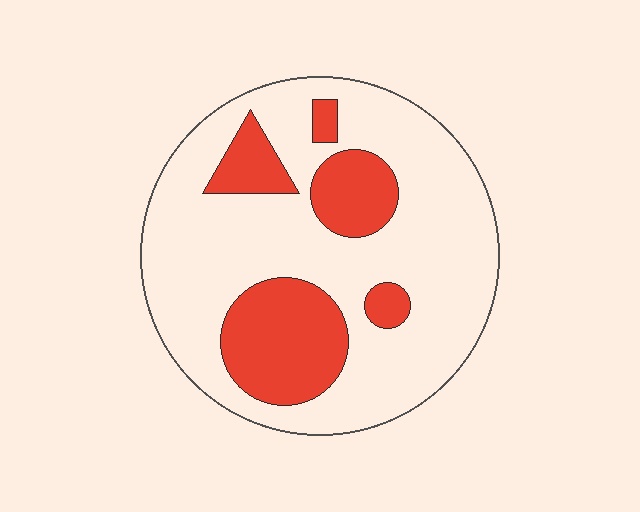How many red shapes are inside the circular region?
5.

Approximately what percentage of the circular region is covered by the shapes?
Approximately 25%.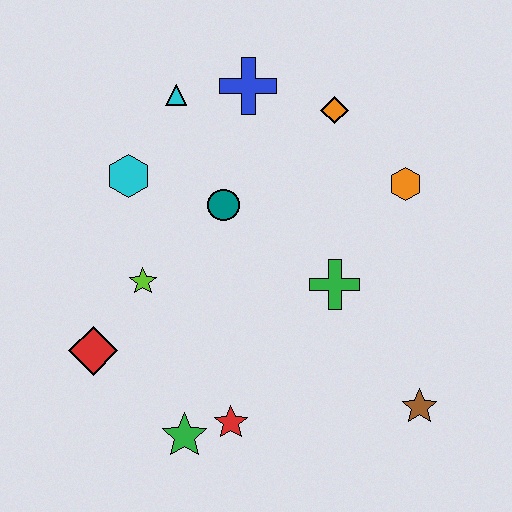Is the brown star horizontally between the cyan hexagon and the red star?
No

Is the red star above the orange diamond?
No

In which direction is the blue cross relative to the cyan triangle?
The blue cross is to the right of the cyan triangle.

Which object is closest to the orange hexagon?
The orange diamond is closest to the orange hexagon.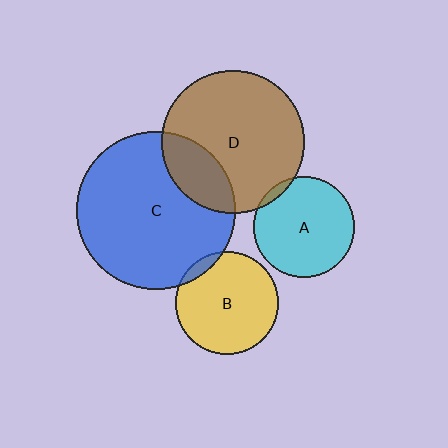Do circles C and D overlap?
Yes.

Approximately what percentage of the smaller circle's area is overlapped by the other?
Approximately 20%.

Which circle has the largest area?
Circle C (blue).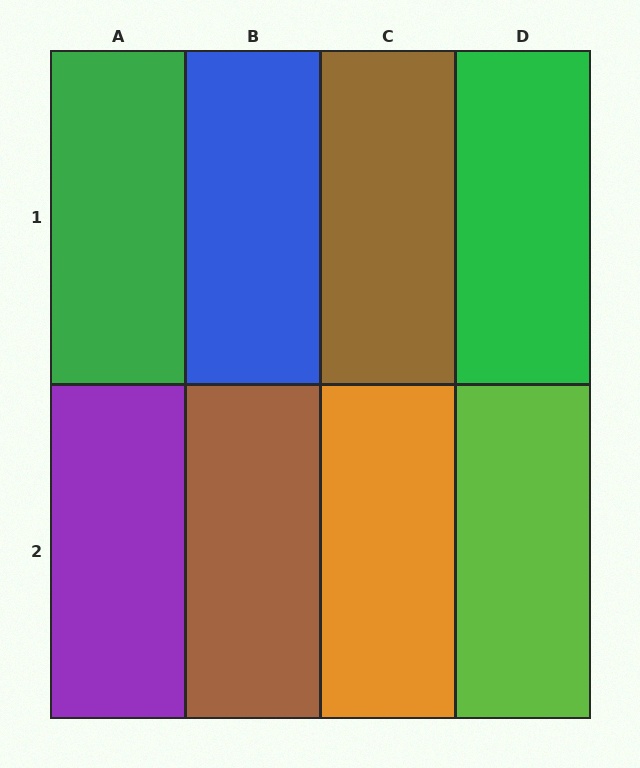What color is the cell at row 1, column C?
Brown.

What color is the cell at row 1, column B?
Blue.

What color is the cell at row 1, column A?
Green.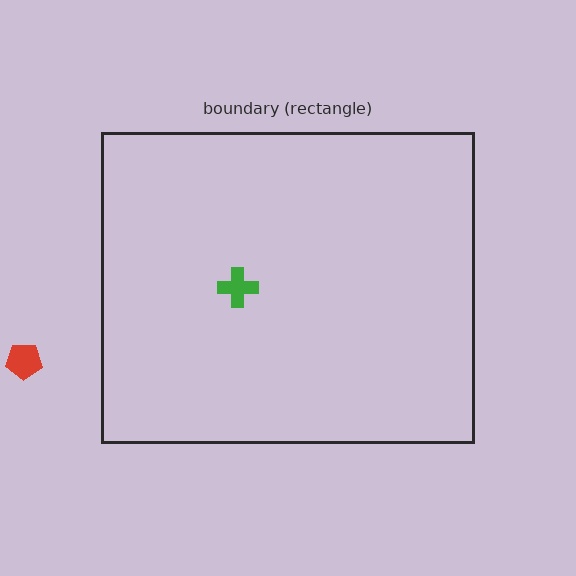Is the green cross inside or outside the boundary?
Inside.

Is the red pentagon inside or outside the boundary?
Outside.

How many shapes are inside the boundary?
1 inside, 1 outside.